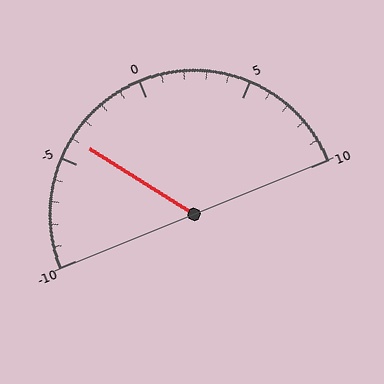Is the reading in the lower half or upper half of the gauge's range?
The reading is in the lower half of the range (-10 to 10).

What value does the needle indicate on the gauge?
The needle indicates approximately -4.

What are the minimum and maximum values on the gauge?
The gauge ranges from -10 to 10.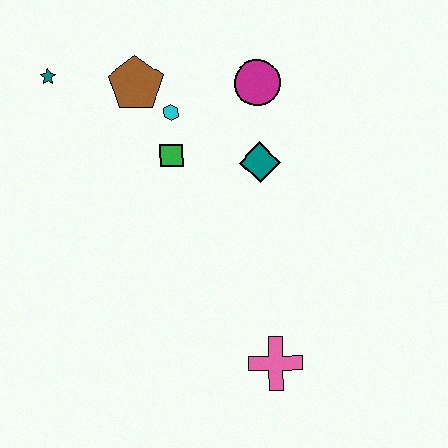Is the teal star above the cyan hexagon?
Yes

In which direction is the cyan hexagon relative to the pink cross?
The cyan hexagon is above the pink cross.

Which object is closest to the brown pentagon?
The cyan hexagon is closest to the brown pentagon.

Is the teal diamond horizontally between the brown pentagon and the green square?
No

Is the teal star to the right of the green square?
No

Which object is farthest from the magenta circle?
The pink cross is farthest from the magenta circle.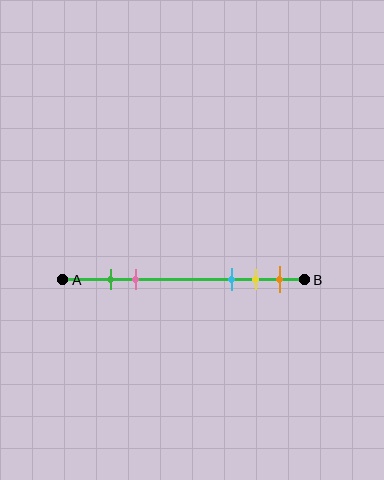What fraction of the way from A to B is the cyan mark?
The cyan mark is approximately 70% (0.7) of the way from A to B.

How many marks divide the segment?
There are 5 marks dividing the segment.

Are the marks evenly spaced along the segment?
No, the marks are not evenly spaced.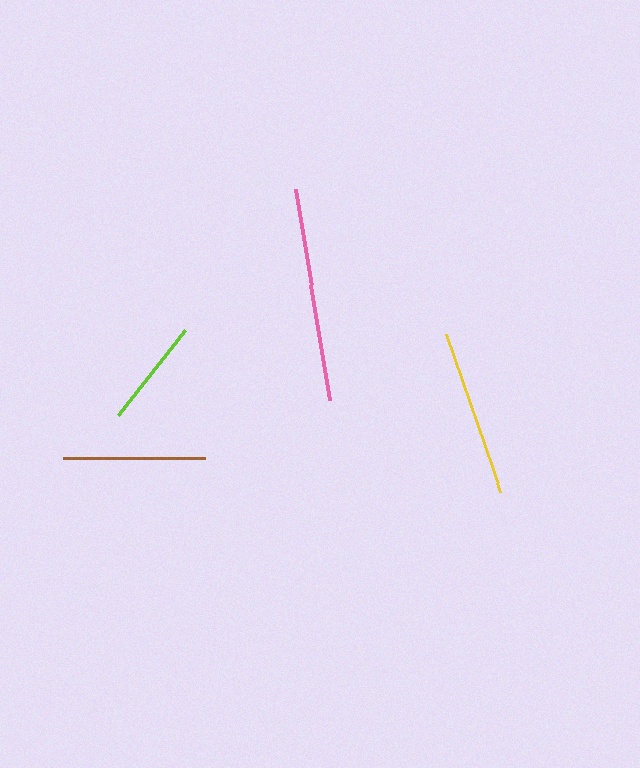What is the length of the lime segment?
The lime segment is approximately 108 pixels long.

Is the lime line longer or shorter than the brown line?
The brown line is longer than the lime line.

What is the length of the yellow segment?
The yellow segment is approximately 168 pixels long.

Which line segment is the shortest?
The lime line is the shortest at approximately 108 pixels.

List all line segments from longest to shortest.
From longest to shortest: pink, yellow, brown, lime.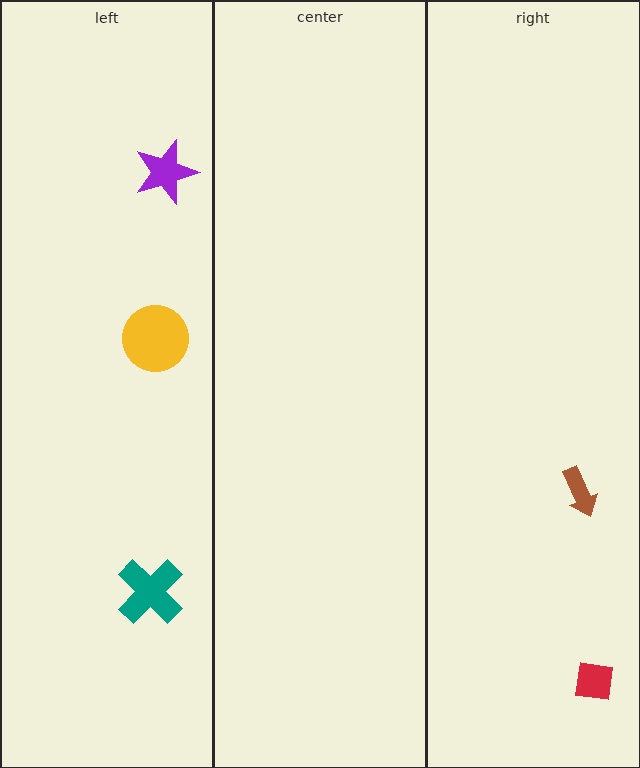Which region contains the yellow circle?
The left region.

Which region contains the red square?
The right region.